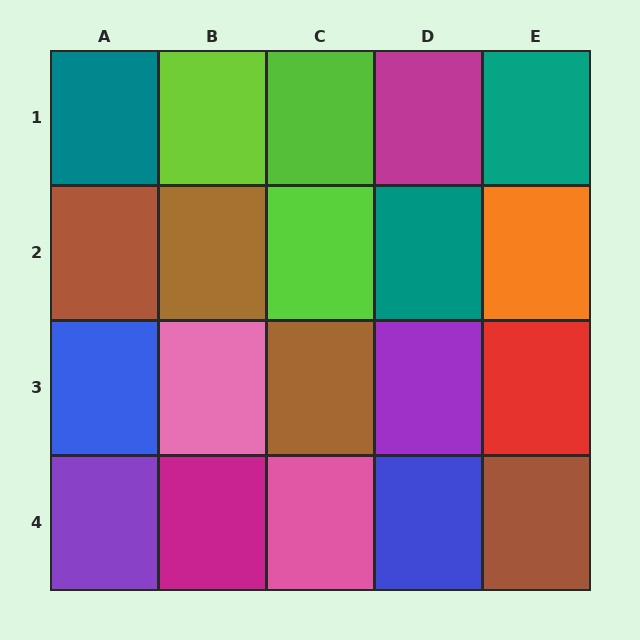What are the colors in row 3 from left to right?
Blue, pink, brown, purple, red.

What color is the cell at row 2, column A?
Brown.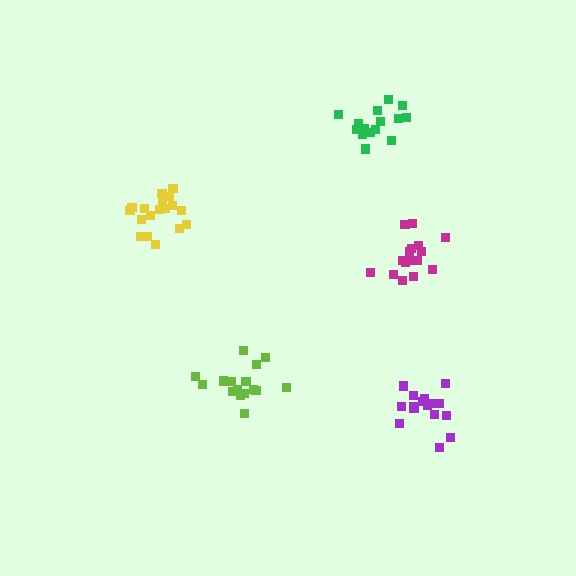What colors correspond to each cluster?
The clusters are colored: lime, yellow, green, purple, magenta.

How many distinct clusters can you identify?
There are 5 distinct clusters.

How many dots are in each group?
Group 1: 16 dots, Group 2: 18 dots, Group 3: 15 dots, Group 4: 16 dots, Group 5: 16 dots (81 total).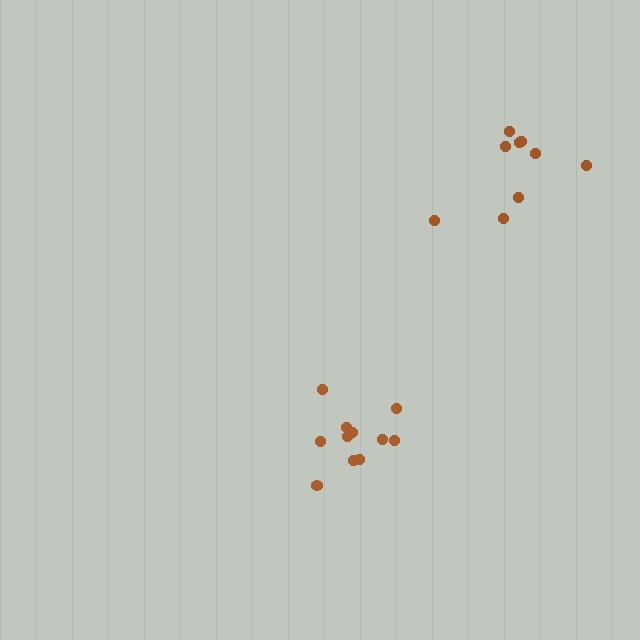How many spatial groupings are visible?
There are 2 spatial groupings.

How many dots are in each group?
Group 1: 11 dots, Group 2: 9 dots (20 total).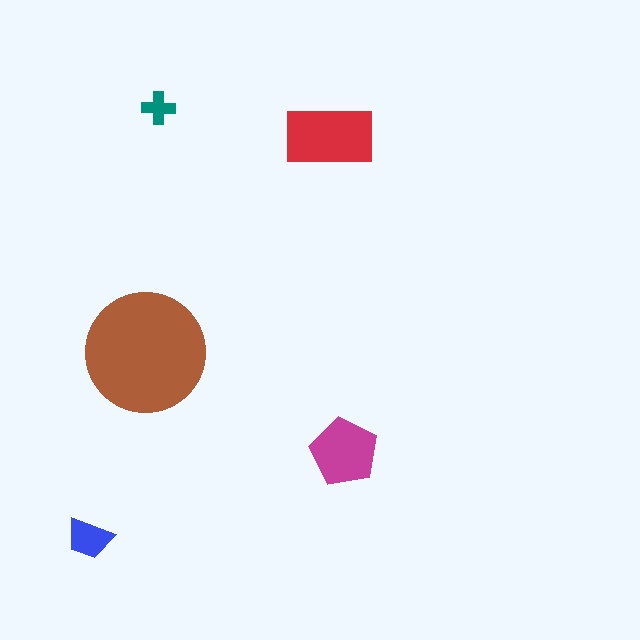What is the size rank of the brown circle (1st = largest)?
1st.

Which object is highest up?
The teal cross is topmost.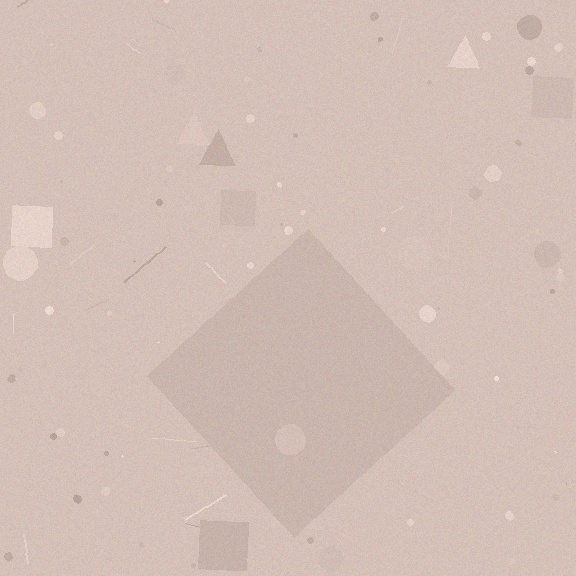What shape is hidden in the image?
A diamond is hidden in the image.